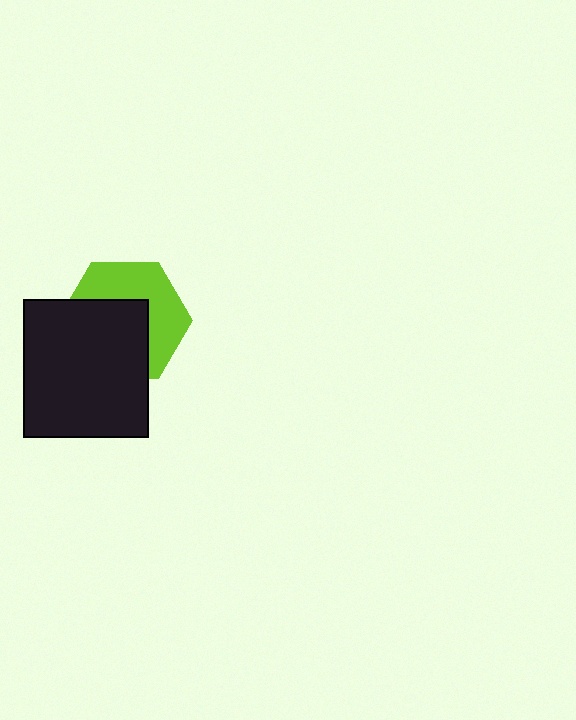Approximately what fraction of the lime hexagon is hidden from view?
Roughly 52% of the lime hexagon is hidden behind the black rectangle.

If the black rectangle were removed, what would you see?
You would see the complete lime hexagon.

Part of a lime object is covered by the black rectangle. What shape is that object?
It is a hexagon.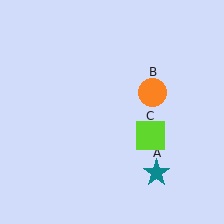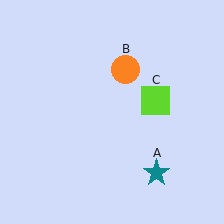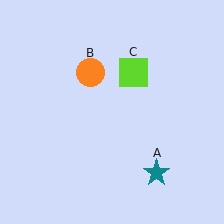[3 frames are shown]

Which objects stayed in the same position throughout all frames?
Teal star (object A) remained stationary.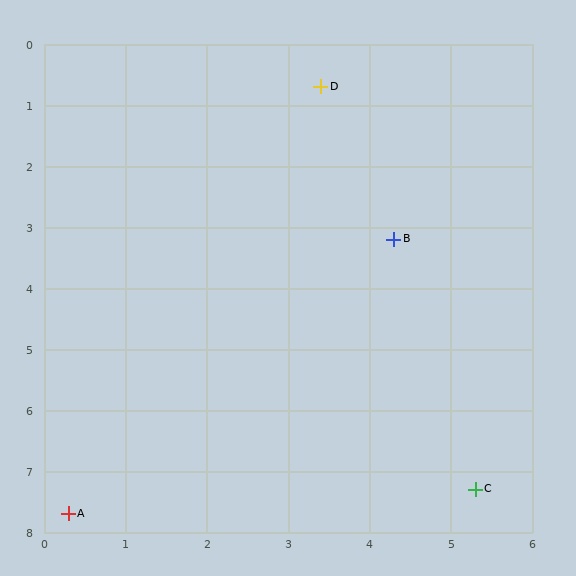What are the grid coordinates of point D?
Point D is at approximately (3.4, 0.7).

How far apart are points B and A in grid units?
Points B and A are about 6.0 grid units apart.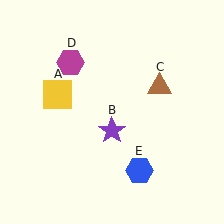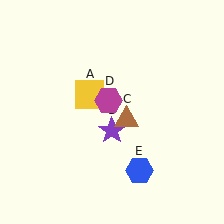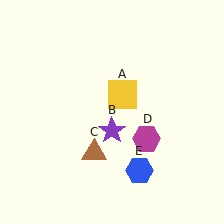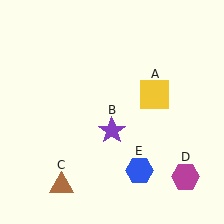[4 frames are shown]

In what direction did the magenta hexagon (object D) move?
The magenta hexagon (object D) moved down and to the right.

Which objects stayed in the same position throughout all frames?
Purple star (object B) and blue hexagon (object E) remained stationary.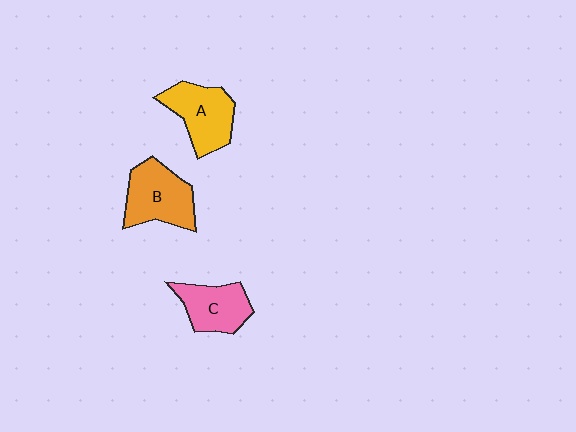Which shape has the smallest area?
Shape C (pink).